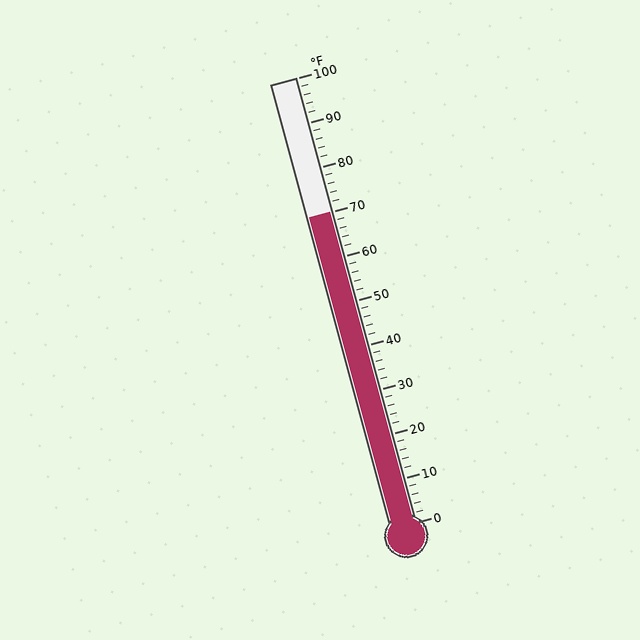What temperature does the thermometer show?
The thermometer shows approximately 70°F.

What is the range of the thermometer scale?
The thermometer scale ranges from 0°F to 100°F.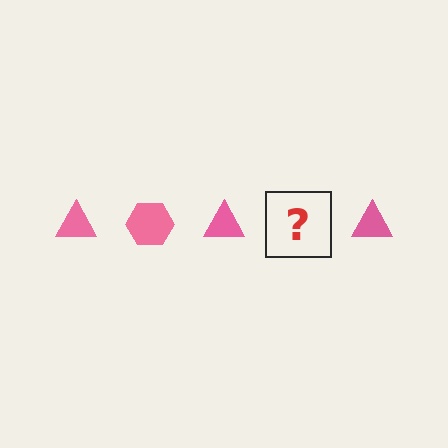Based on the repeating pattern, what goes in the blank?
The blank should be a pink hexagon.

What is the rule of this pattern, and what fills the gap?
The rule is that the pattern cycles through triangle, hexagon shapes in pink. The gap should be filled with a pink hexagon.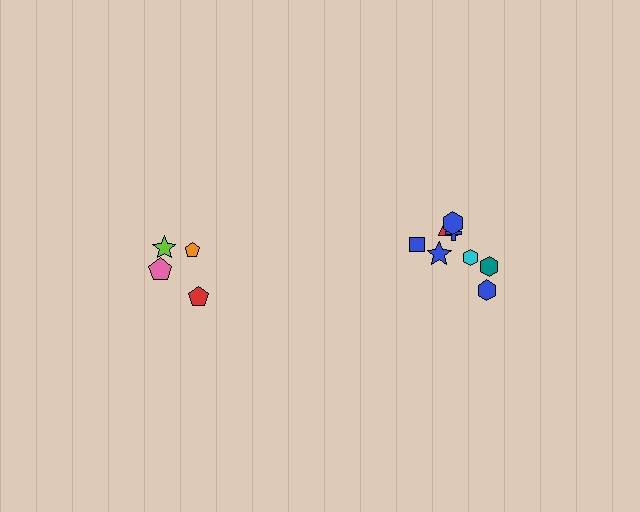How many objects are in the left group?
There are 4 objects.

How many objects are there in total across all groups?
There are 12 objects.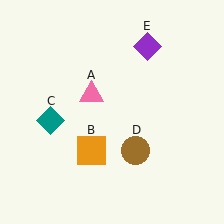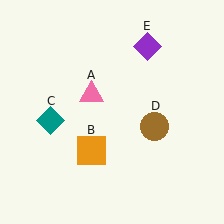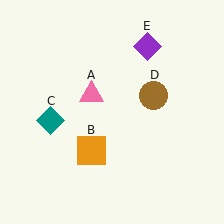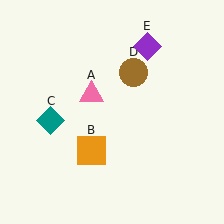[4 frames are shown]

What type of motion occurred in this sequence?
The brown circle (object D) rotated counterclockwise around the center of the scene.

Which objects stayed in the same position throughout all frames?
Pink triangle (object A) and orange square (object B) and teal diamond (object C) and purple diamond (object E) remained stationary.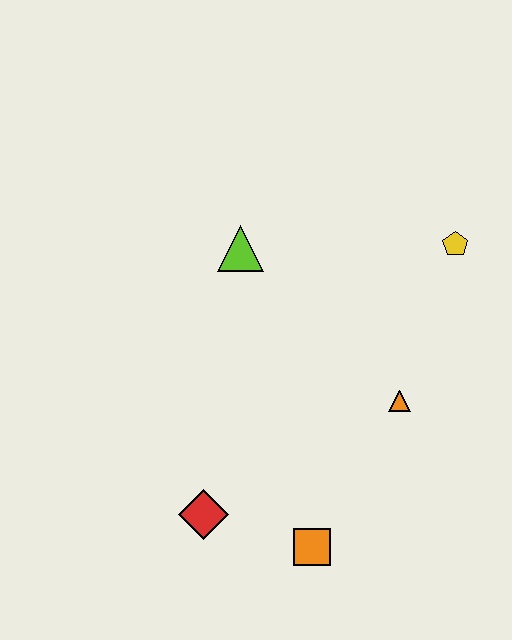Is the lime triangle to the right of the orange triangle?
No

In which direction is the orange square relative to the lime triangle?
The orange square is below the lime triangle.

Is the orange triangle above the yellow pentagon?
No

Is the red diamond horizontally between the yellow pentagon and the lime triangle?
No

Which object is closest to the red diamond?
The orange square is closest to the red diamond.